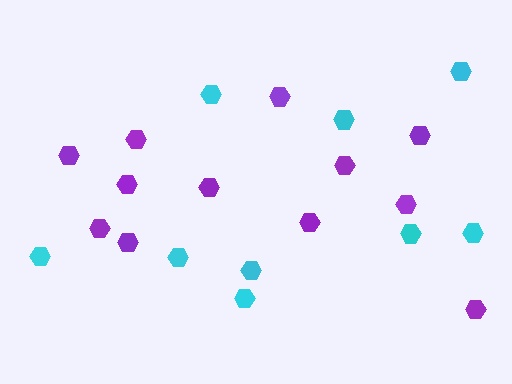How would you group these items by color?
There are 2 groups: one group of purple hexagons (12) and one group of cyan hexagons (9).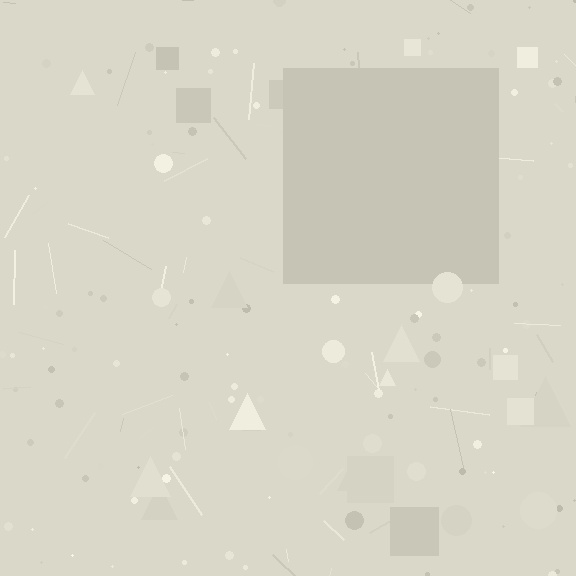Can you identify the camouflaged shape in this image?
The camouflaged shape is a square.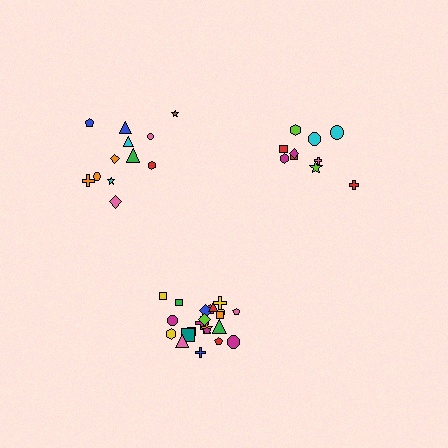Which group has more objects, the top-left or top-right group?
The top-left group.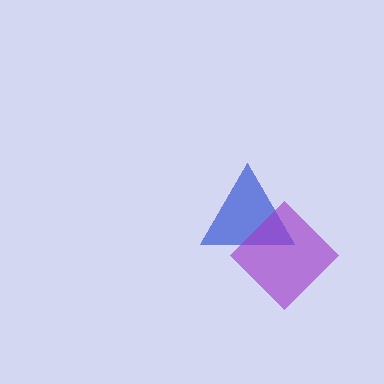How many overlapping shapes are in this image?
There are 2 overlapping shapes in the image.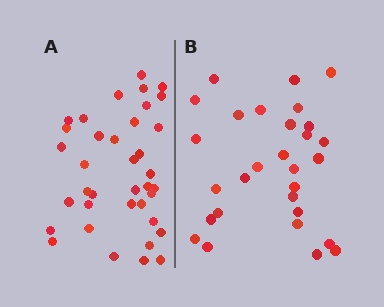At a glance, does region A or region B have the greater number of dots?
Region A (the left region) has more dots.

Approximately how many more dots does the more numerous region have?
Region A has roughly 8 or so more dots than region B.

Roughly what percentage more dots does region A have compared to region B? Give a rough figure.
About 30% more.